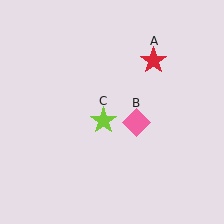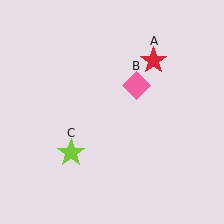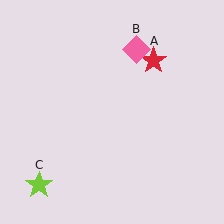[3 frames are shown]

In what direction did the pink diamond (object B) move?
The pink diamond (object B) moved up.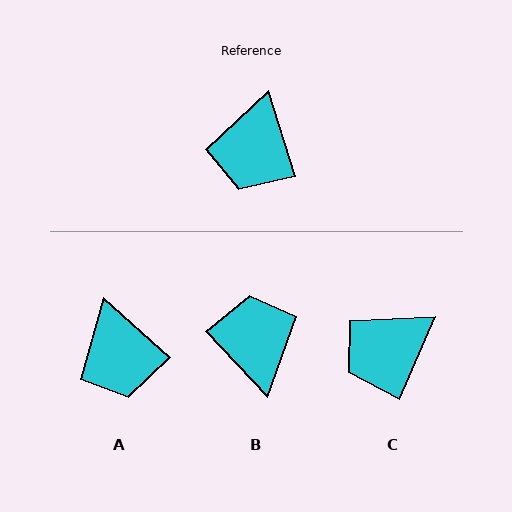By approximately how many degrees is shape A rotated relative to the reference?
Approximately 31 degrees counter-clockwise.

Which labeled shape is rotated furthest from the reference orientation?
B, about 154 degrees away.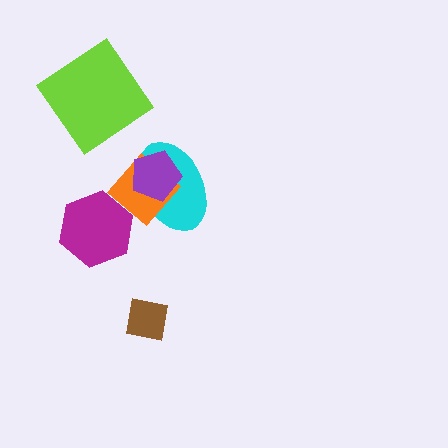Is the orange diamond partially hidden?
Yes, it is partially covered by another shape.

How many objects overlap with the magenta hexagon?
0 objects overlap with the magenta hexagon.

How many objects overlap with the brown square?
0 objects overlap with the brown square.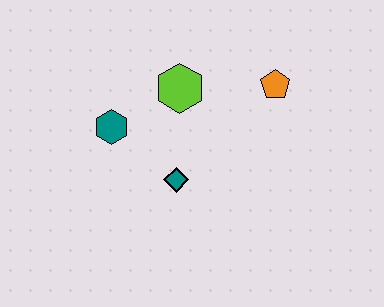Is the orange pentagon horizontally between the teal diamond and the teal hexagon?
No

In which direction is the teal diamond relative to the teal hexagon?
The teal diamond is to the right of the teal hexagon.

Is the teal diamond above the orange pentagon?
No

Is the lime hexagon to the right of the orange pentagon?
No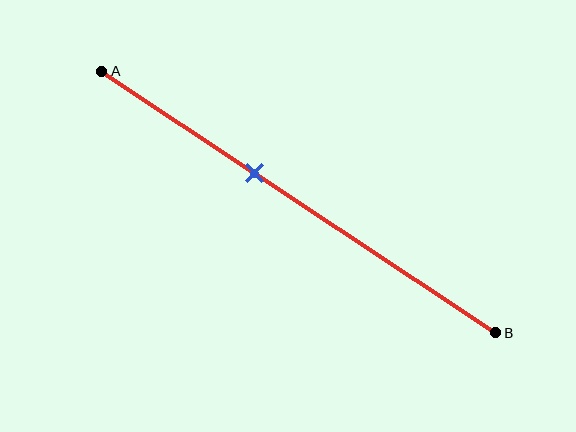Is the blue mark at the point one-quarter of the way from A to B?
No, the mark is at about 40% from A, not at the 25% one-quarter point.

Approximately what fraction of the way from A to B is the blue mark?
The blue mark is approximately 40% of the way from A to B.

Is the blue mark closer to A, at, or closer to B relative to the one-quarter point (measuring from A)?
The blue mark is closer to point B than the one-quarter point of segment AB.